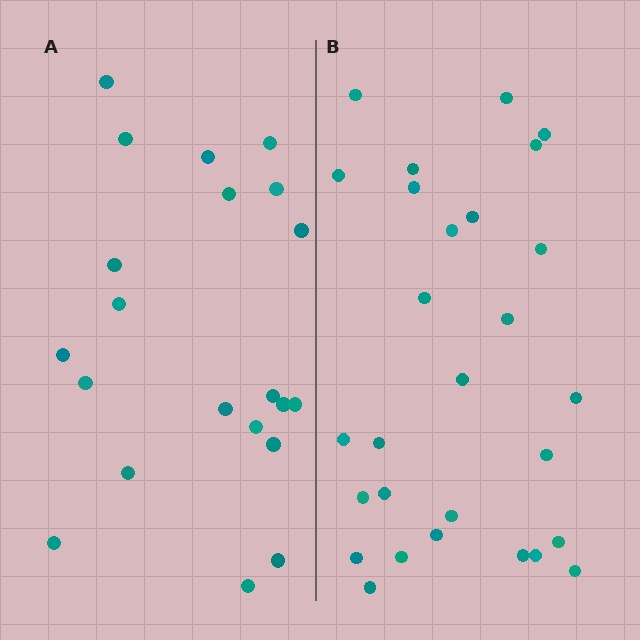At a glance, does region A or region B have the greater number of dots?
Region B (the right region) has more dots.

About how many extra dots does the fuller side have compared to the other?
Region B has roughly 8 or so more dots than region A.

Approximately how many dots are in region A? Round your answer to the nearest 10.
About 20 dots. (The exact count is 21, which rounds to 20.)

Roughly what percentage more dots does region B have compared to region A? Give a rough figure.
About 35% more.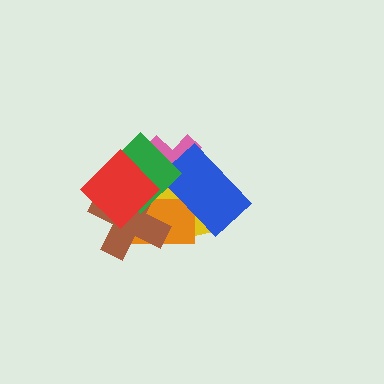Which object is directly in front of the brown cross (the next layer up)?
The green diamond is directly in front of the brown cross.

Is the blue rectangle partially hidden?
Yes, it is partially covered by another shape.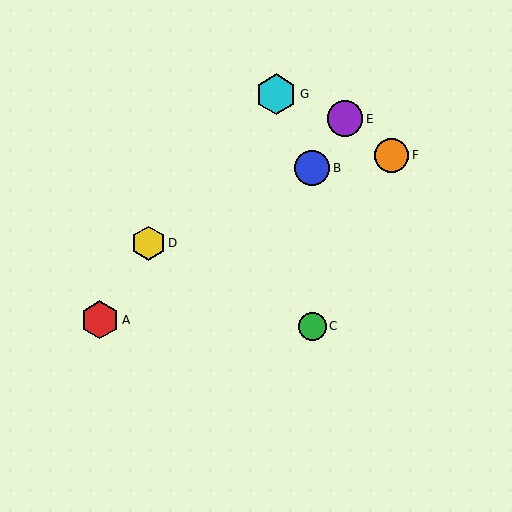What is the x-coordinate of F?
Object F is at x≈392.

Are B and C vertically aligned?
Yes, both are at x≈312.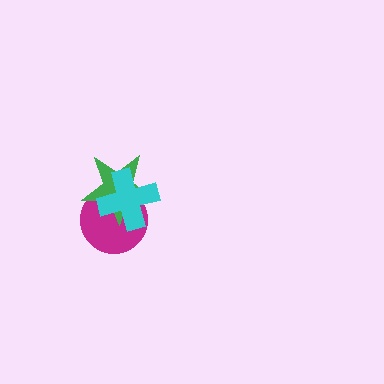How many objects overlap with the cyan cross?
2 objects overlap with the cyan cross.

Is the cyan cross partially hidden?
No, no other shape covers it.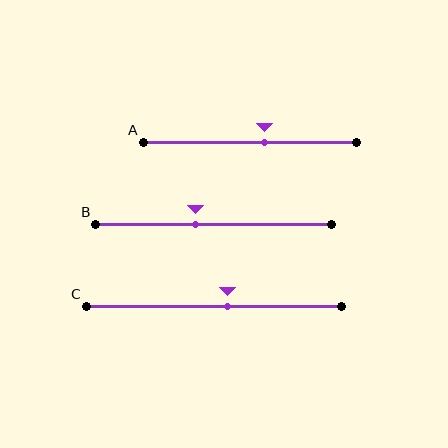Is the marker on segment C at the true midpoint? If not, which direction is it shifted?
No, the marker on segment C is shifted to the right by about 5% of the segment length.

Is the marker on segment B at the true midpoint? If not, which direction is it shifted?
No, the marker on segment B is shifted to the left by about 8% of the segment length.